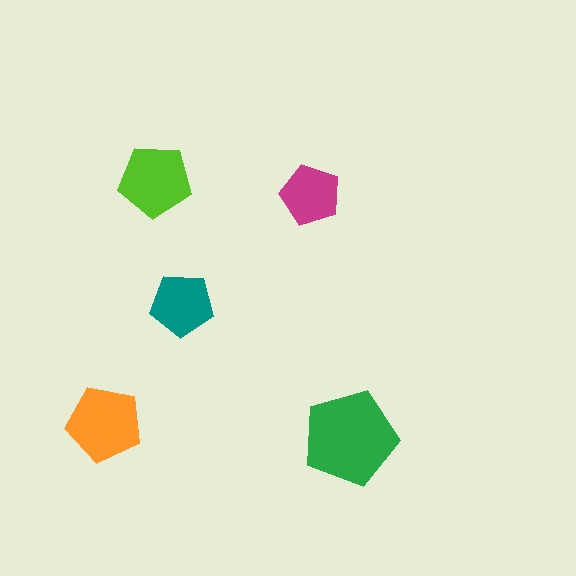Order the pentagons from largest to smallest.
the green one, the orange one, the lime one, the teal one, the magenta one.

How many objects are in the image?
There are 5 objects in the image.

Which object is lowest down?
The green pentagon is bottommost.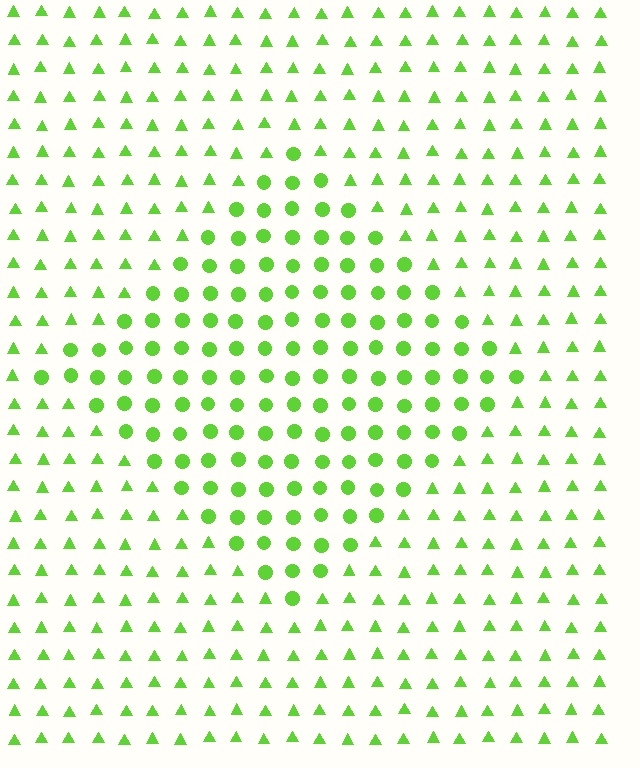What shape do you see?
I see a diamond.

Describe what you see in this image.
The image is filled with small lime elements arranged in a uniform grid. A diamond-shaped region contains circles, while the surrounding area contains triangles. The boundary is defined purely by the change in element shape.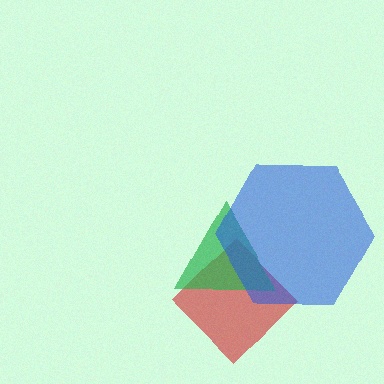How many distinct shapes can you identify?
There are 3 distinct shapes: a red diamond, a green triangle, a blue hexagon.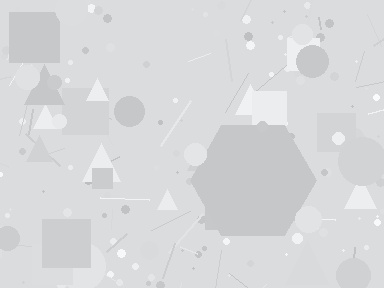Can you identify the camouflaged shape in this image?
The camouflaged shape is a hexagon.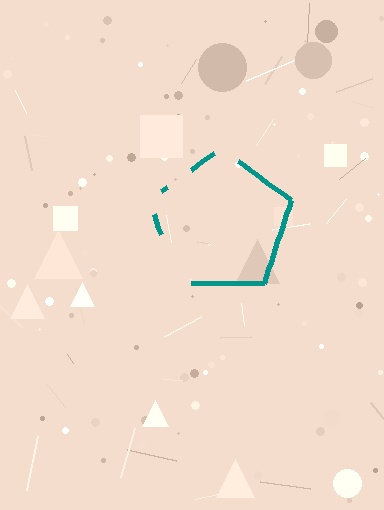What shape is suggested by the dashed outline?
The dashed outline suggests a pentagon.